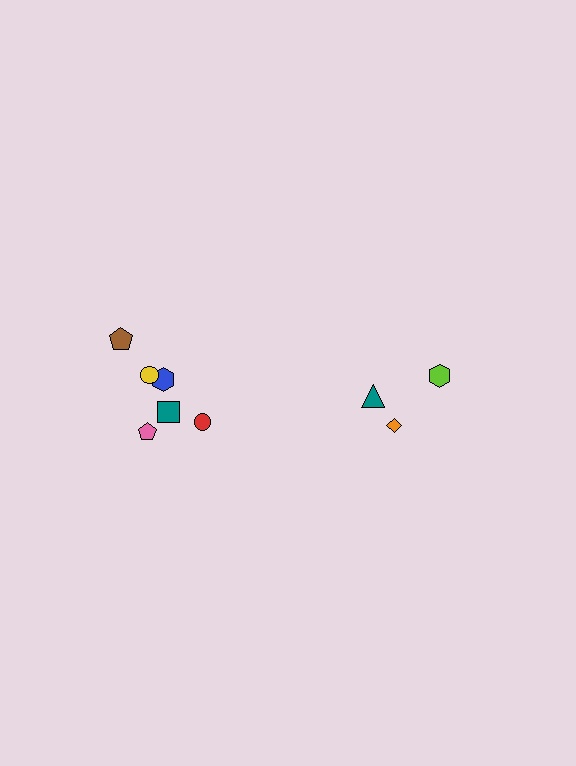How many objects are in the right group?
There are 3 objects.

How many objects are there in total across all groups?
There are 9 objects.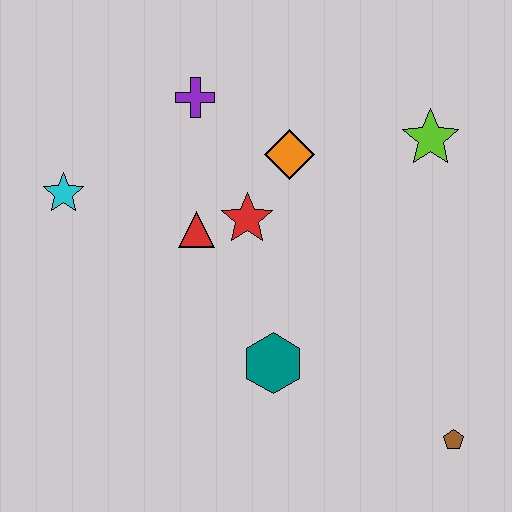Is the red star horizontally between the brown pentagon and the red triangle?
Yes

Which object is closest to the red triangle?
The red star is closest to the red triangle.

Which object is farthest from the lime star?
The cyan star is farthest from the lime star.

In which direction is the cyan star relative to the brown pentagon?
The cyan star is to the left of the brown pentagon.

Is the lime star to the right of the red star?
Yes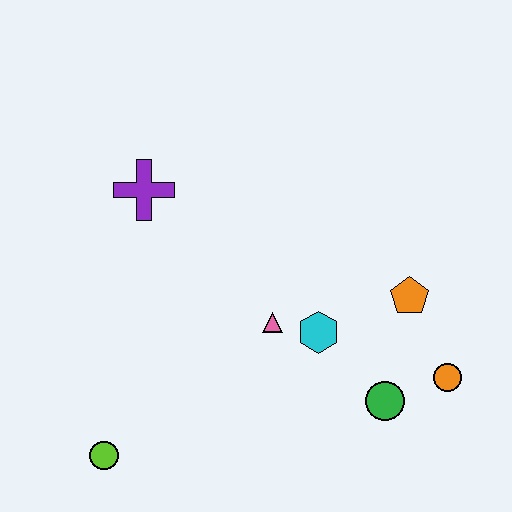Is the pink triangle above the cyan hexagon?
Yes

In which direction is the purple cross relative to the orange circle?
The purple cross is to the left of the orange circle.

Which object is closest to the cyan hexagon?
The pink triangle is closest to the cyan hexagon.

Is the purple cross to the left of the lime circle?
No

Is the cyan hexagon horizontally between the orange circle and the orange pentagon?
No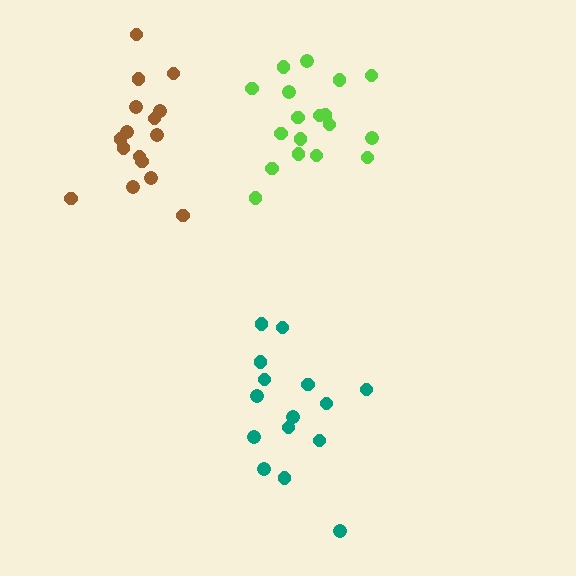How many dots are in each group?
Group 1: 15 dots, Group 2: 16 dots, Group 3: 18 dots (49 total).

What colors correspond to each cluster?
The clusters are colored: teal, brown, lime.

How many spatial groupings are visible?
There are 3 spatial groupings.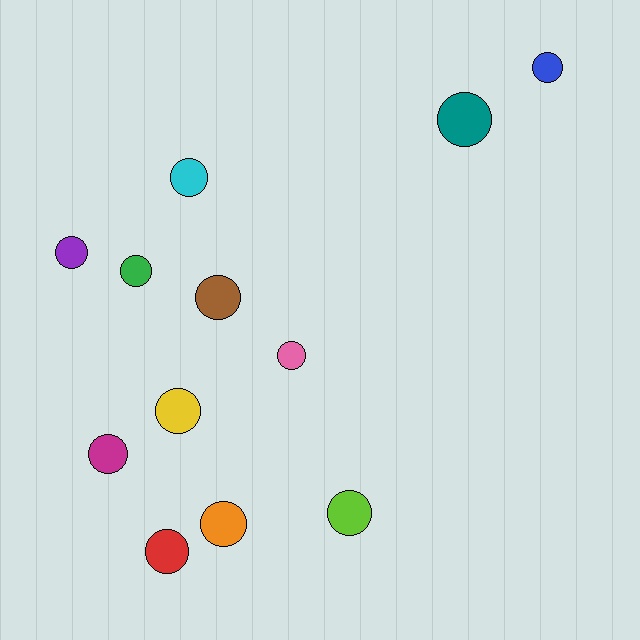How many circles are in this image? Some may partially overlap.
There are 12 circles.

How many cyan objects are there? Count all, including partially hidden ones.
There is 1 cyan object.